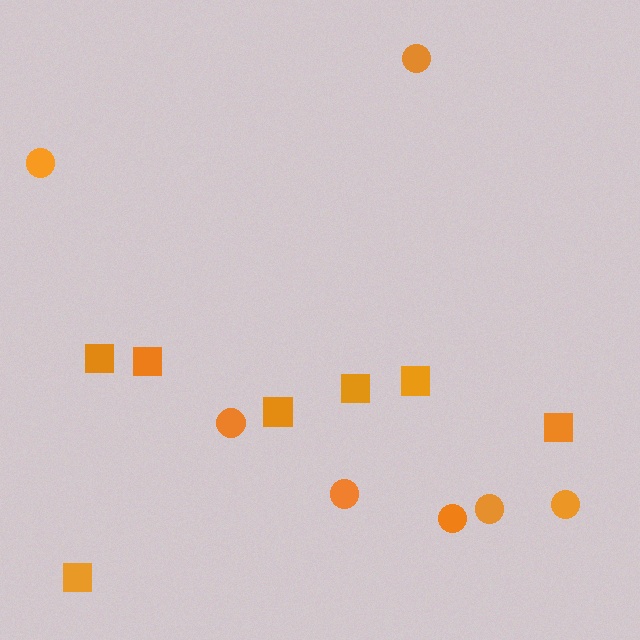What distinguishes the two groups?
There are 2 groups: one group of circles (7) and one group of squares (7).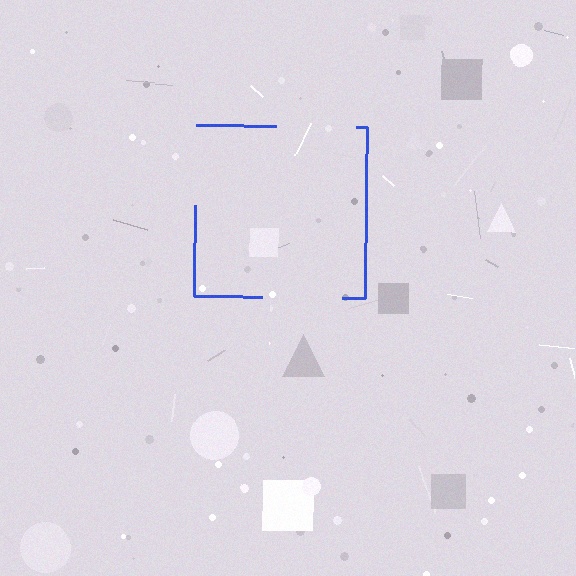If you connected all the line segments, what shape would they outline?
They would outline a square.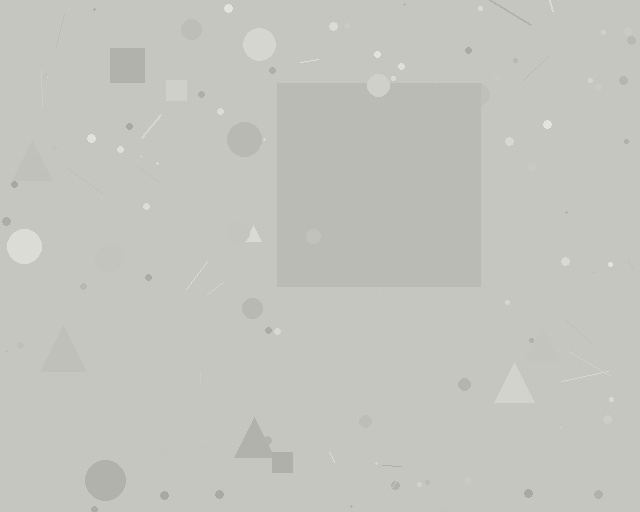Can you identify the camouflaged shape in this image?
The camouflaged shape is a square.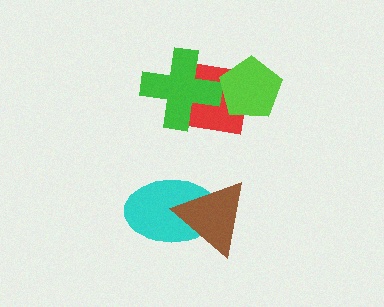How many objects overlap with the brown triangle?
1 object overlaps with the brown triangle.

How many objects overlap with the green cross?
1 object overlaps with the green cross.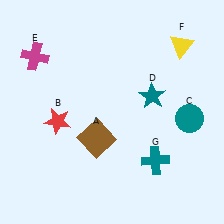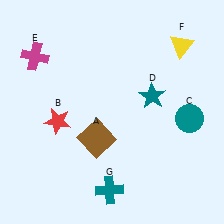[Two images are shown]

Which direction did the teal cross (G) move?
The teal cross (G) moved left.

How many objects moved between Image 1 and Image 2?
1 object moved between the two images.